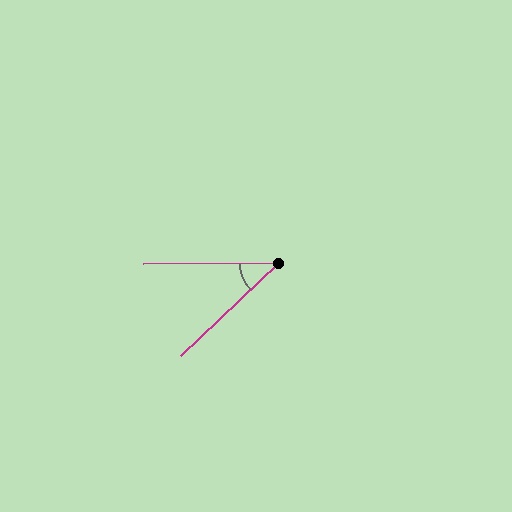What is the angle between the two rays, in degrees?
Approximately 43 degrees.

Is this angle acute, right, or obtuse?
It is acute.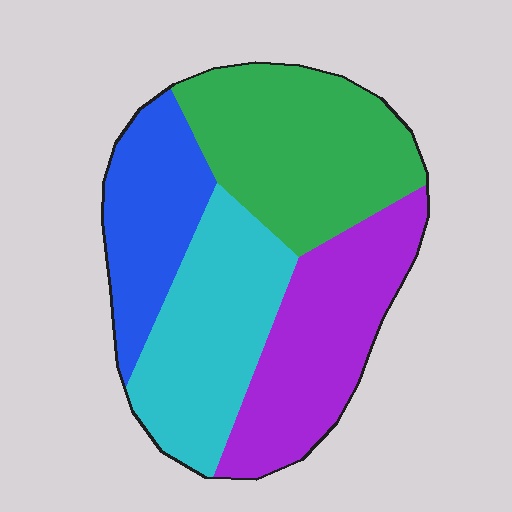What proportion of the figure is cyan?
Cyan takes up about one quarter (1/4) of the figure.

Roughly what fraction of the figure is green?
Green covers around 30% of the figure.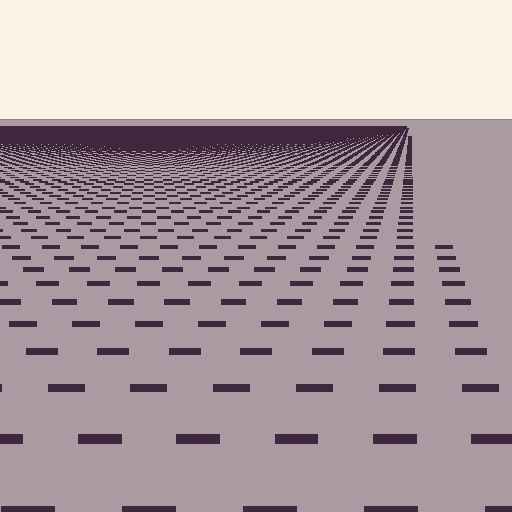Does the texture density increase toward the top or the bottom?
Density increases toward the top.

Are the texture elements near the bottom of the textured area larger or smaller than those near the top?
Larger. Near the bottom, elements are closer to the viewer and appear at a bigger on-screen size.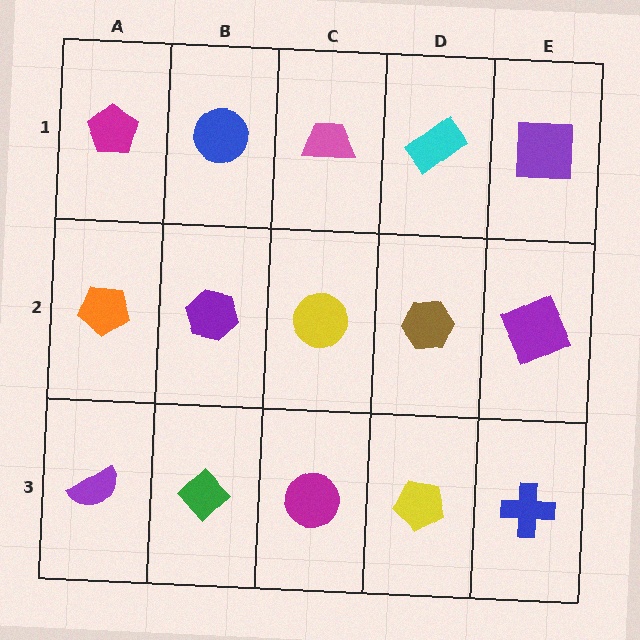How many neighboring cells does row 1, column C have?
3.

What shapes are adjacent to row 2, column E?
A purple square (row 1, column E), a blue cross (row 3, column E), a brown hexagon (row 2, column D).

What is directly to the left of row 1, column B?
A magenta pentagon.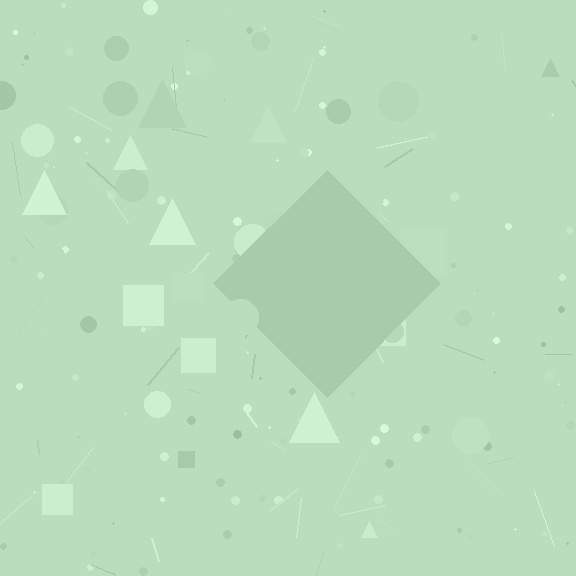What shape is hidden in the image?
A diamond is hidden in the image.